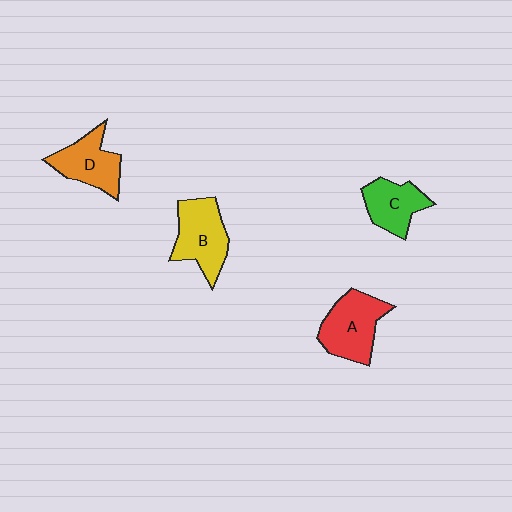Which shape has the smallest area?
Shape C (green).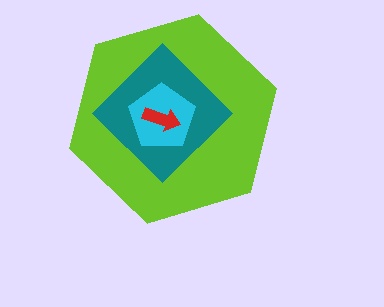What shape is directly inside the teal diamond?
The cyan pentagon.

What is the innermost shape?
The red arrow.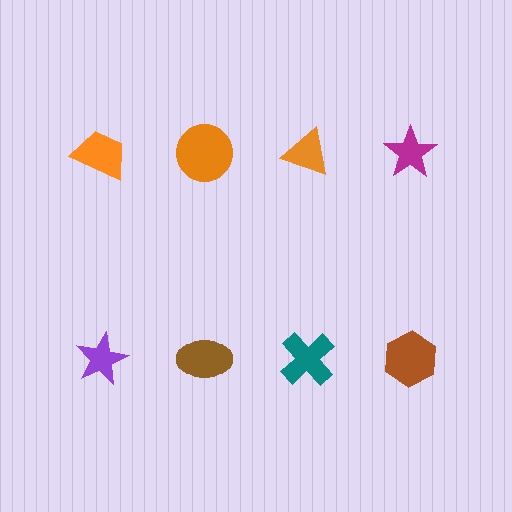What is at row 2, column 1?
A purple star.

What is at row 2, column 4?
A brown hexagon.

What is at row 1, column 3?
An orange triangle.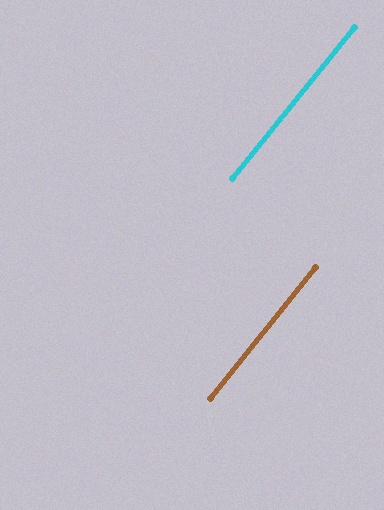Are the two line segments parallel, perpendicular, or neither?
Parallel — their directions differ by only 0.3°.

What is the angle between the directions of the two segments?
Approximately 0 degrees.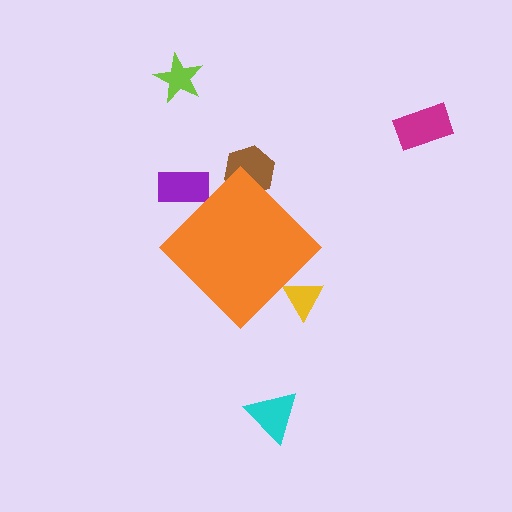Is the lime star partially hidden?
No, the lime star is fully visible.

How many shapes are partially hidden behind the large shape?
3 shapes are partially hidden.